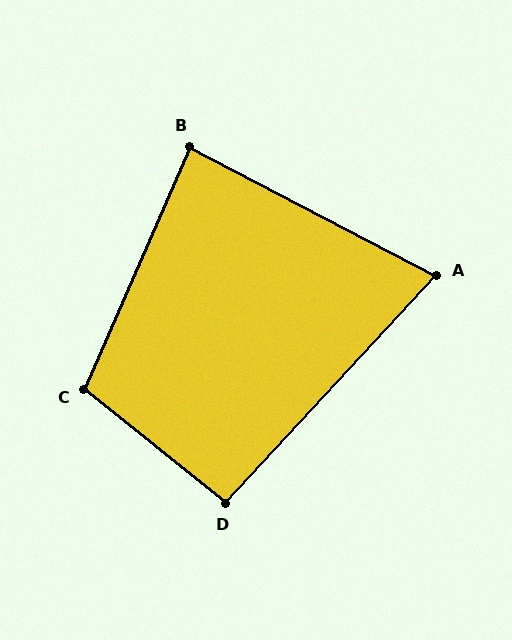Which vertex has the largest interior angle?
C, at approximately 105 degrees.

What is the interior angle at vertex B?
Approximately 86 degrees (approximately right).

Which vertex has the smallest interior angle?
A, at approximately 75 degrees.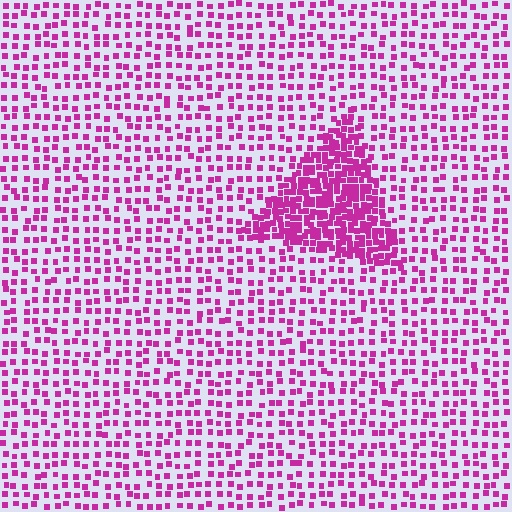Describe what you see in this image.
The image contains small magenta elements arranged at two different densities. A triangle-shaped region is visible where the elements are more densely packed than the surrounding area.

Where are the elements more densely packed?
The elements are more densely packed inside the triangle boundary.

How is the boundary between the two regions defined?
The boundary is defined by a change in element density (approximately 2.6x ratio). All elements are the same color, size, and shape.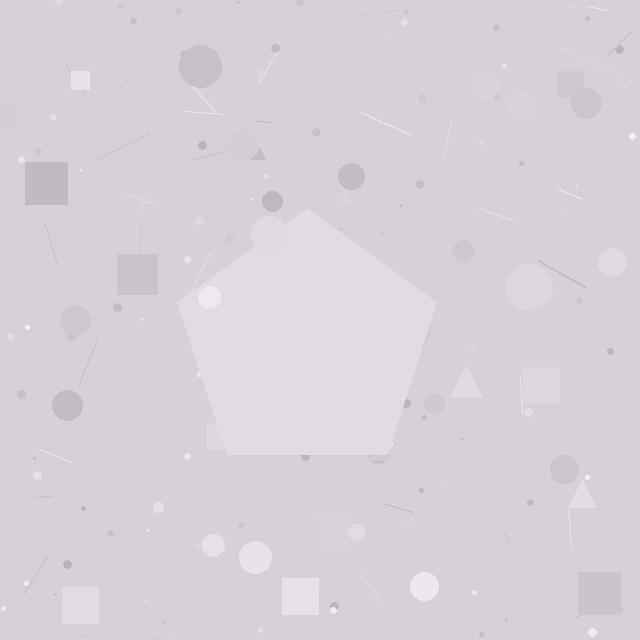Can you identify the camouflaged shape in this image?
The camouflaged shape is a pentagon.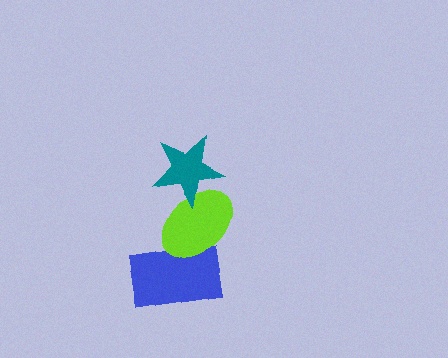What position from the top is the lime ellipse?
The lime ellipse is 2nd from the top.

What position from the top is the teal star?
The teal star is 1st from the top.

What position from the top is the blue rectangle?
The blue rectangle is 3rd from the top.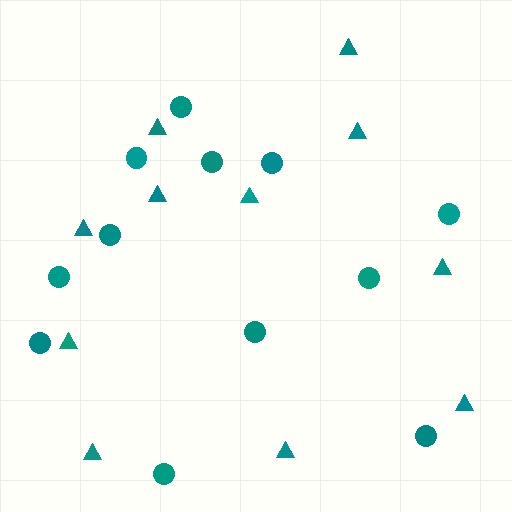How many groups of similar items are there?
There are 2 groups: one group of triangles (11) and one group of circles (12).